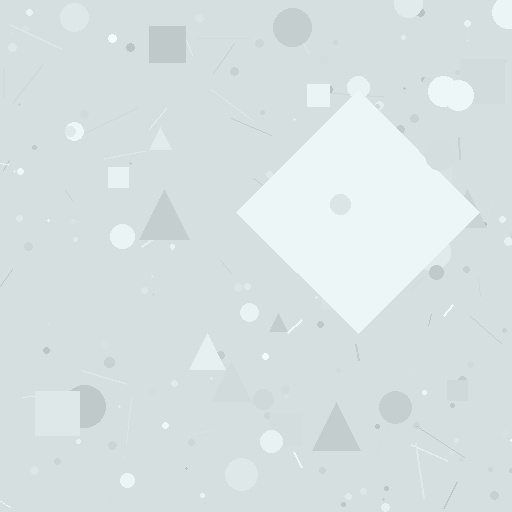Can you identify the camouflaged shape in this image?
The camouflaged shape is a diamond.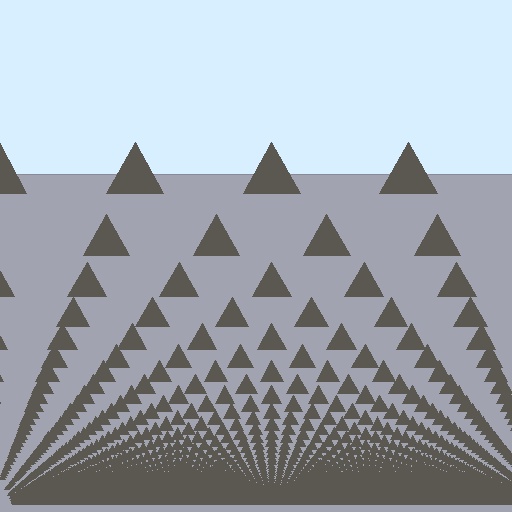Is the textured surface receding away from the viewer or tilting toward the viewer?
The surface appears to tilt toward the viewer. Texture elements get larger and sparser toward the top.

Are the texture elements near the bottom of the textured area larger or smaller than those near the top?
Smaller. The gradient is inverted — elements near the bottom are smaller and denser.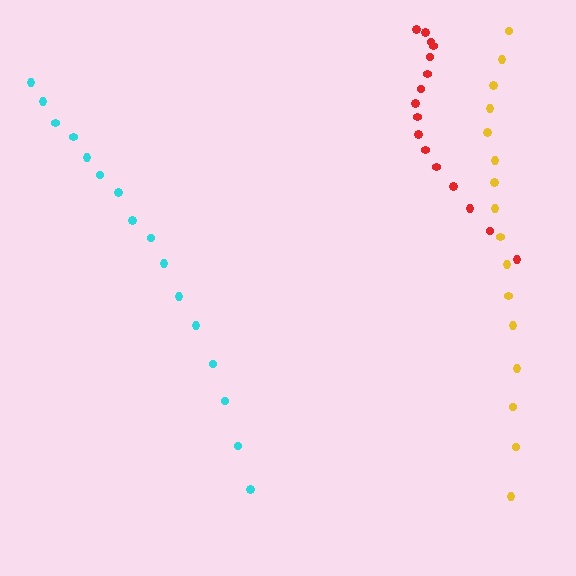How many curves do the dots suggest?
There are 3 distinct paths.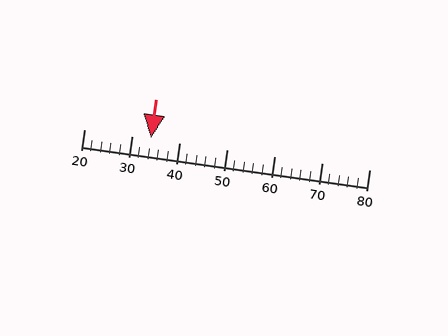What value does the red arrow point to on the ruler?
The red arrow points to approximately 34.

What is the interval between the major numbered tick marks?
The major tick marks are spaced 10 units apart.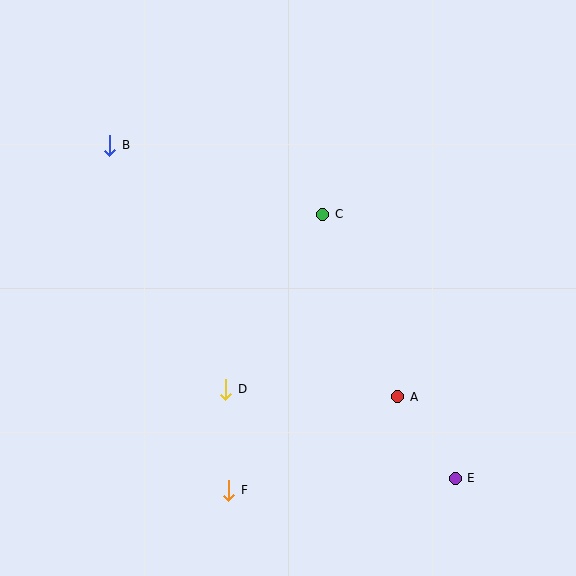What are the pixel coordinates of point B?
Point B is at (110, 145).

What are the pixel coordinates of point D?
Point D is at (225, 389).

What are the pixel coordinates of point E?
Point E is at (455, 478).